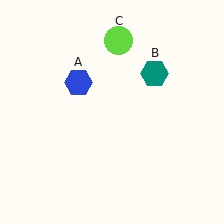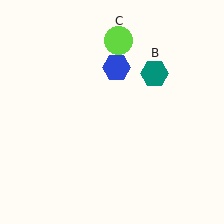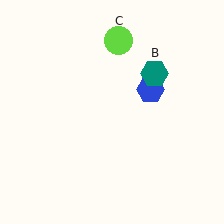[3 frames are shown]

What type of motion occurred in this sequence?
The blue hexagon (object A) rotated clockwise around the center of the scene.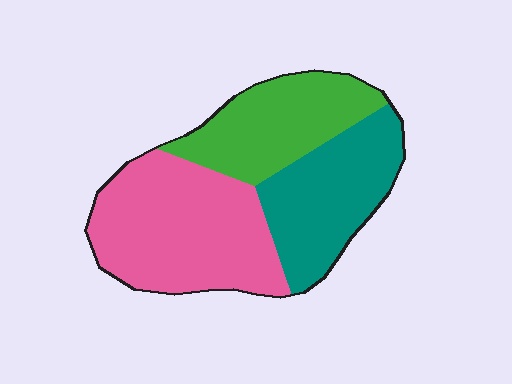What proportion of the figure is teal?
Teal covers around 30% of the figure.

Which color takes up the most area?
Pink, at roughly 45%.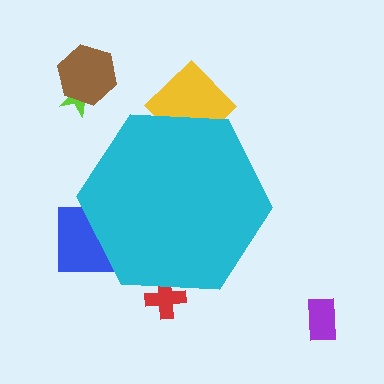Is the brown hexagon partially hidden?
No, the brown hexagon is fully visible.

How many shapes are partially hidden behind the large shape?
3 shapes are partially hidden.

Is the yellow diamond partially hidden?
Yes, the yellow diamond is partially hidden behind the cyan hexagon.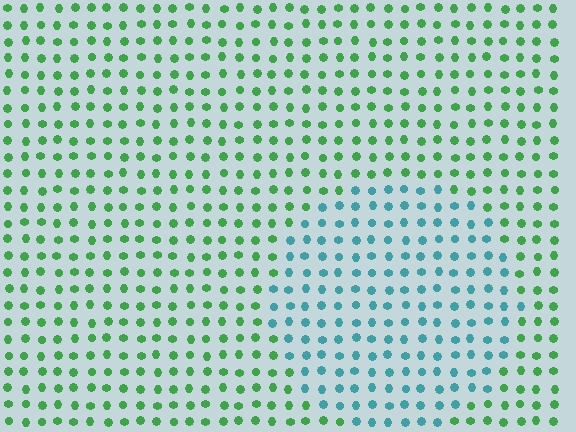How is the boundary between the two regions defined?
The boundary is defined purely by a slight shift in hue (about 57 degrees). Spacing, size, and orientation are identical on both sides.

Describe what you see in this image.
The image is filled with small green elements in a uniform arrangement. A circle-shaped region is visible where the elements are tinted to a slightly different hue, forming a subtle color boundary.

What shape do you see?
I see a circle.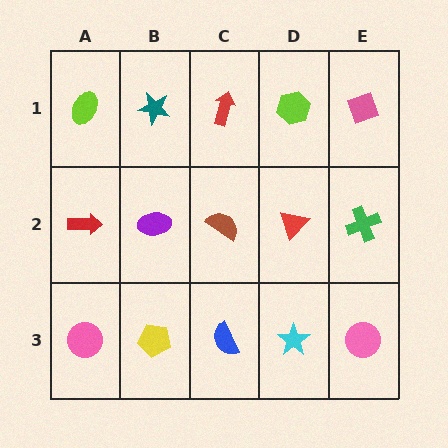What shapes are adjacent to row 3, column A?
A red arrow (row 2, column A), a yellow pentagon (row 3, column B).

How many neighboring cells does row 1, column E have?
2.